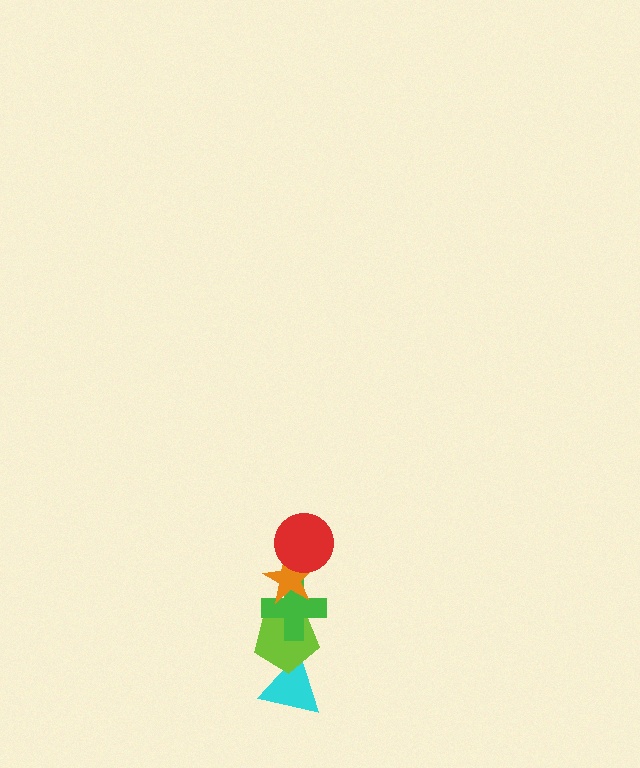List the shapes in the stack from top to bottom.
From top to bottom: the red circle, the orange star, the green cross, the lime pentagon, the cyan triangle.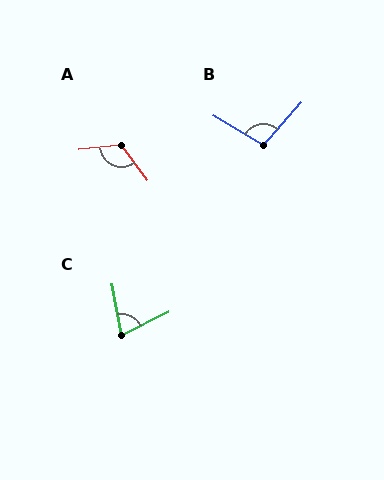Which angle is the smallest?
C, at approximately 74 degrees.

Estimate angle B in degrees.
Approximately 101 degrees.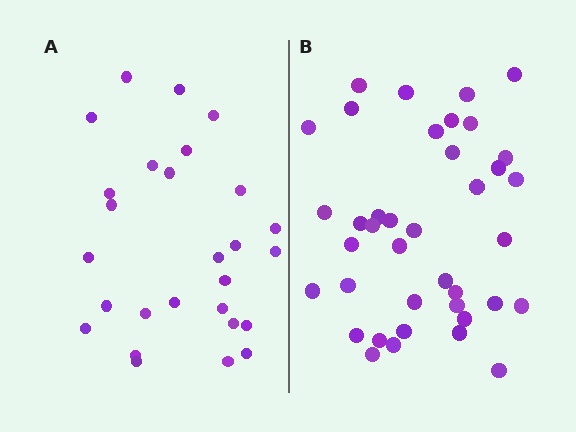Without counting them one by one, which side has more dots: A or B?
Region B (the right region) has more dots.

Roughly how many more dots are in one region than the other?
Region B has roughly 12 or so more dots than region A.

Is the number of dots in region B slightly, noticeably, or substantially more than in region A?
Region B has noticeably more, but not dramatically so. The ratio is roughly 1.4 to 1.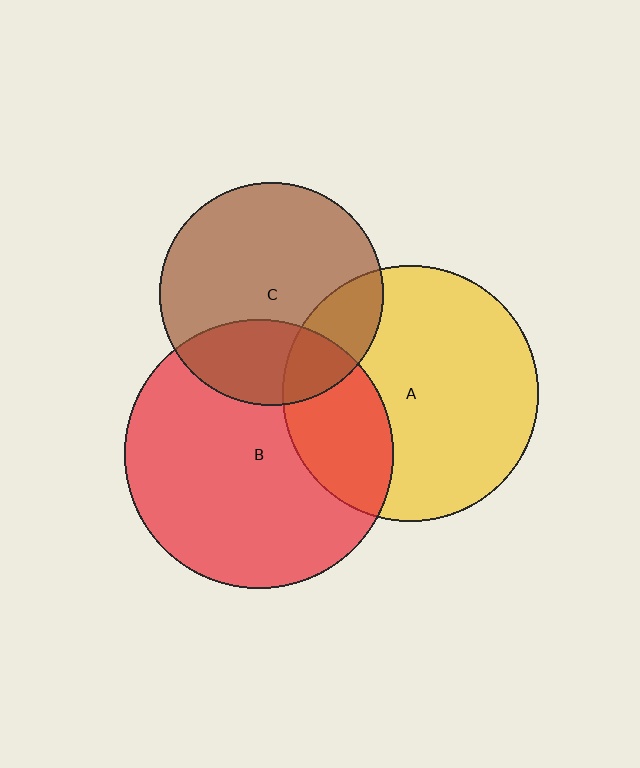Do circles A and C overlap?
Yes.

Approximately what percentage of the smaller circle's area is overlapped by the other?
Approximately 20%.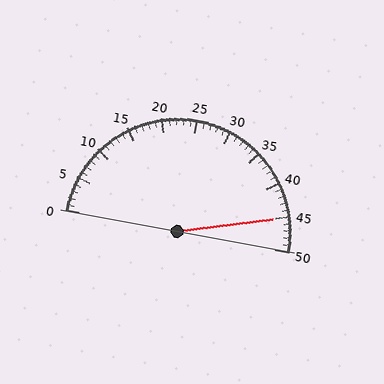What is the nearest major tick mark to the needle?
The nearest major tick mark is 45.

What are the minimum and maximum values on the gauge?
The gauge ranges from 0 to 50.